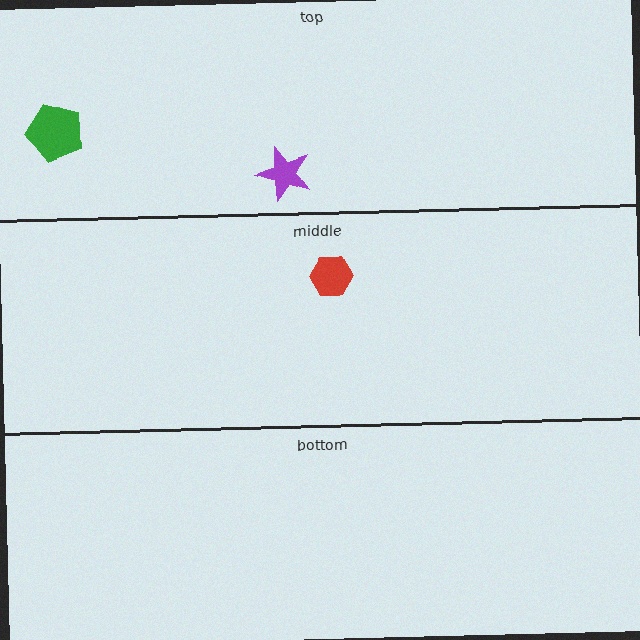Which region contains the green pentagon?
The top region.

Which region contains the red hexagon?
The middle region.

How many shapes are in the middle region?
1.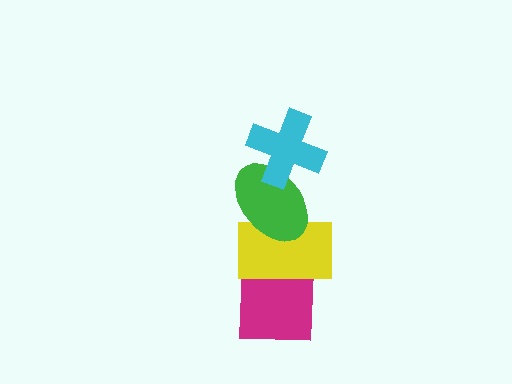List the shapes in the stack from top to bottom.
From top to bottom: the cyan cross, the green ellipse, the yellow rectangle, the magenta square.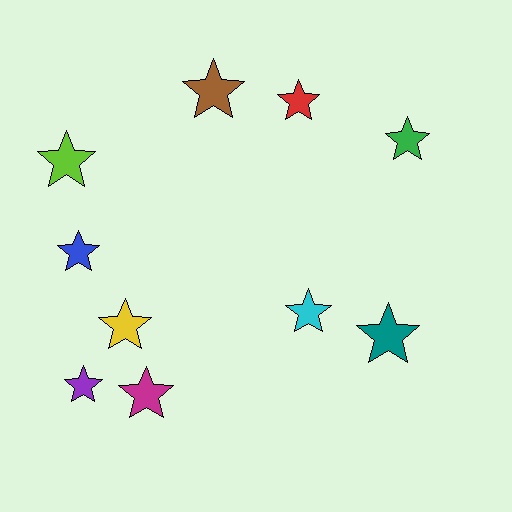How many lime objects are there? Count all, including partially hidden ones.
There is 1 lime object.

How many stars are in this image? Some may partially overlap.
There are 10 stars.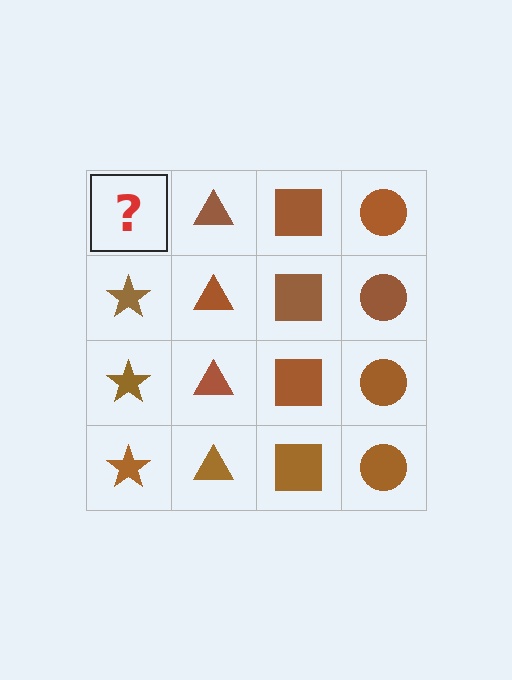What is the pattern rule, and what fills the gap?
The rule is that each column has a consistent shape. The gap should be filled with a brown star.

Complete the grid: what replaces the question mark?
The question mark should be replaced with a brown star.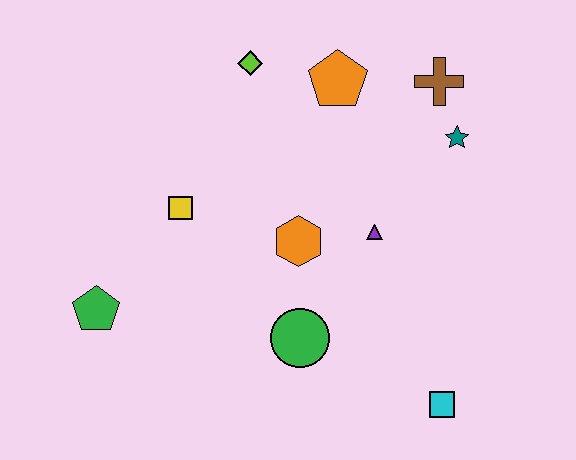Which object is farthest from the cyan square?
The lime diamond is farthest from the cyan square.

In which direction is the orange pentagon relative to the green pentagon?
The orange pentagon is to the right of the green pentagon.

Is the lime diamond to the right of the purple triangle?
No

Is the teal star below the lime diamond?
Yes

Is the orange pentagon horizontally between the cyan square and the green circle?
Yes